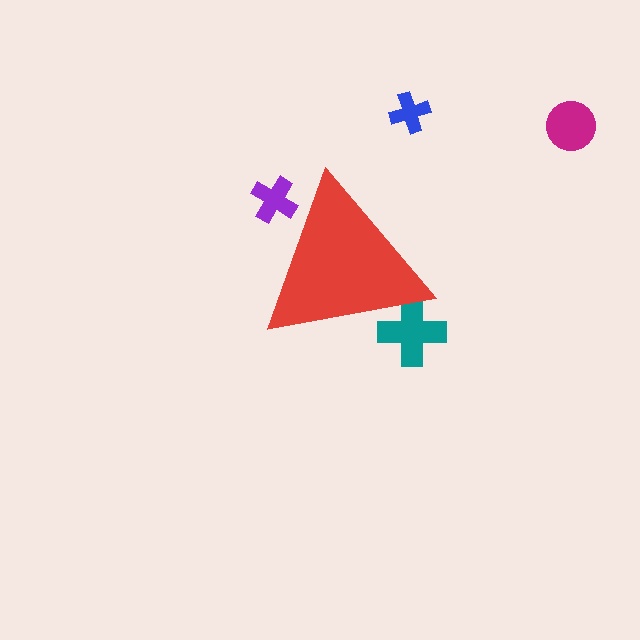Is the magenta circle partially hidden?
No, the magenta circle is fully visible.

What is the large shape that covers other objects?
A red triangle.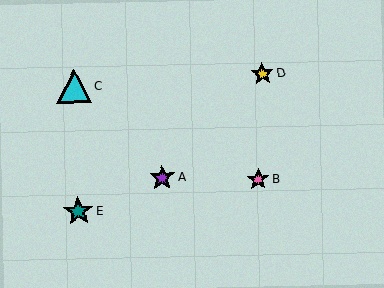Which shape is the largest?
The cyan triangle (labeled C) is the largest.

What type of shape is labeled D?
Shape D is a yellow star.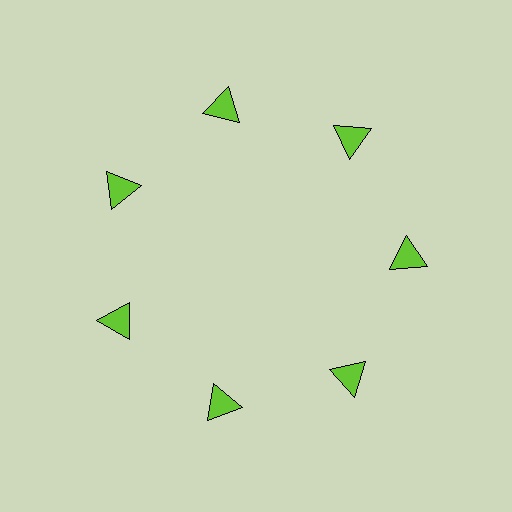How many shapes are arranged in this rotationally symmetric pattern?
There are 7 shapes, arranged in 7 groups of 1.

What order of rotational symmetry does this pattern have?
This pattern has 7-fold rotational symmetry.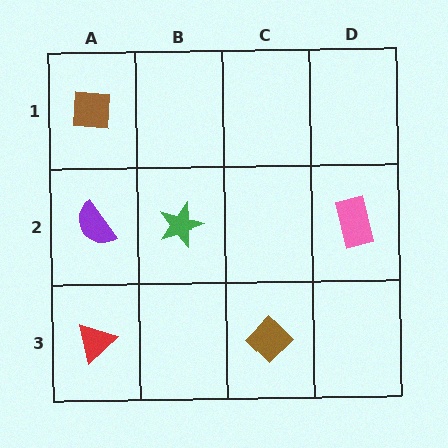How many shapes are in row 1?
1 shape.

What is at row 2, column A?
A purple semicircle.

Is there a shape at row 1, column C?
No, that cell is empty.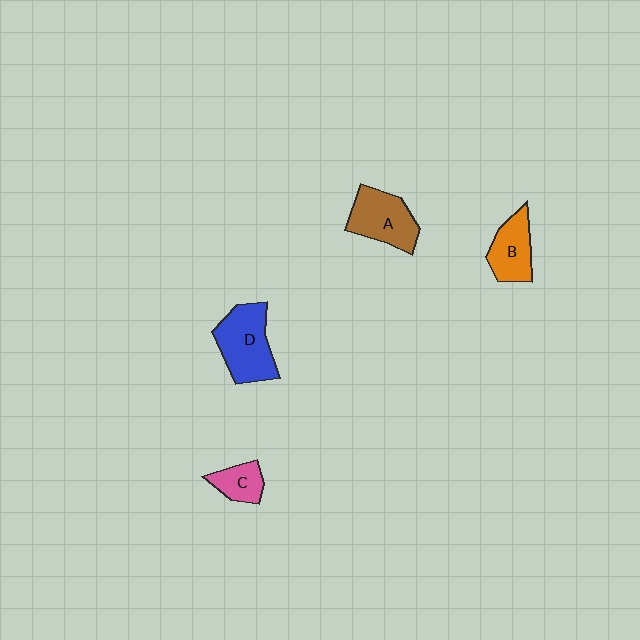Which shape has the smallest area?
Shape C (pink).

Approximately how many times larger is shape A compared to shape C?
Approximately 1.8 times.